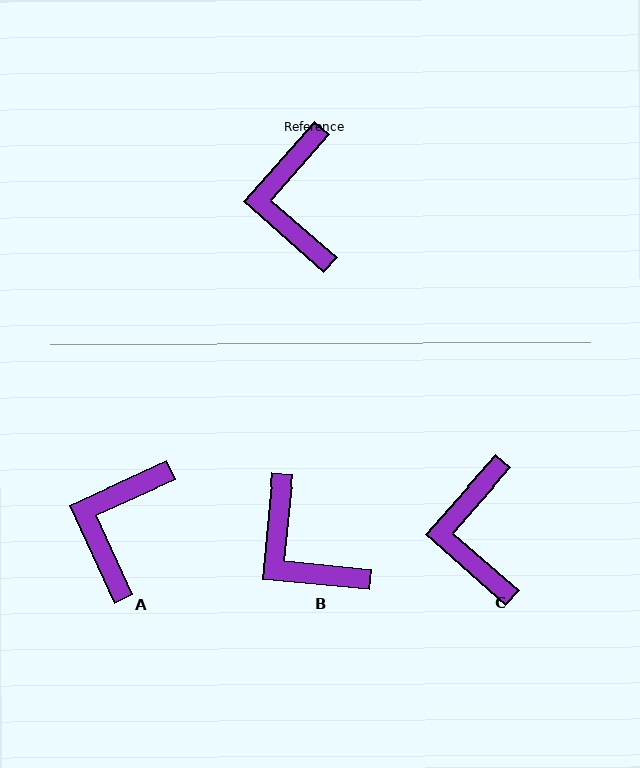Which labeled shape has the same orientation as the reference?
C.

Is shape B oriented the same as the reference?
No, it is off by about 36 degrees.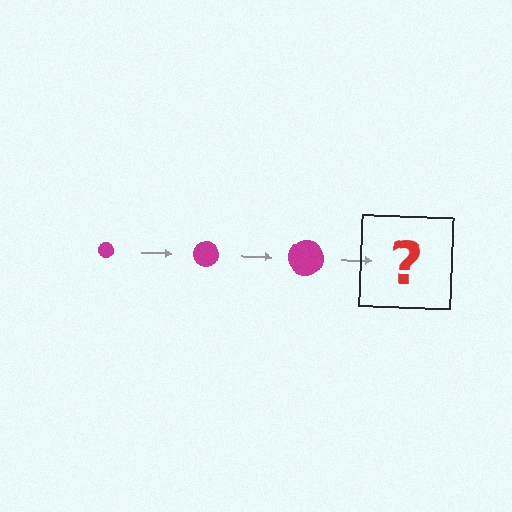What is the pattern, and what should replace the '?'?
The pattern is that the circle gets progressively larger each step. The '?' should be a magenta circle, larger than the previous one.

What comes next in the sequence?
The next element should be a magenta circle, larger than the previous one.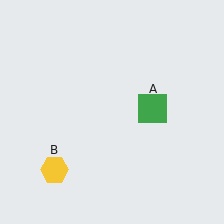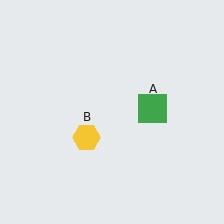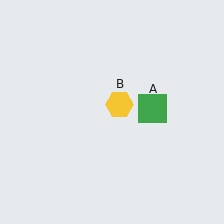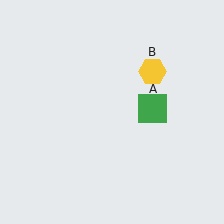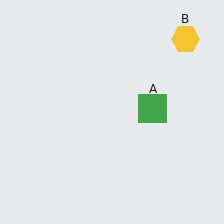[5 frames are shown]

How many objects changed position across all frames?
1 object changed position: yellow hexagon (object B).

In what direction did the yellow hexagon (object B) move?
The yellow hexagon (object B) moved up and to the right.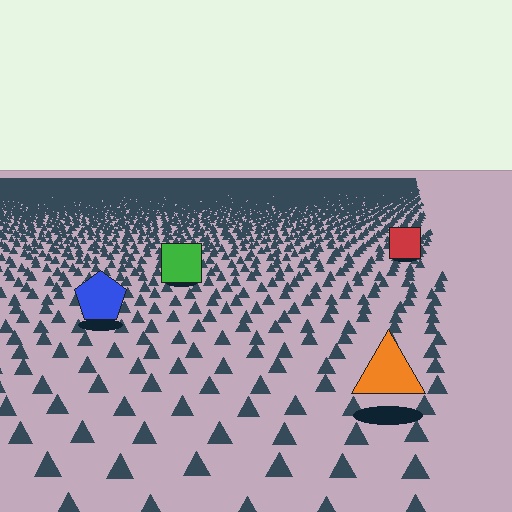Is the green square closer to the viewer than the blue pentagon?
No. The blue pentagon is closer — you can tell from the texture gradient: the ground texture is coarser near it.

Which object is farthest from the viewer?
The red square is farthest from the viewer. It appears smaller and the ground texture around it is denser.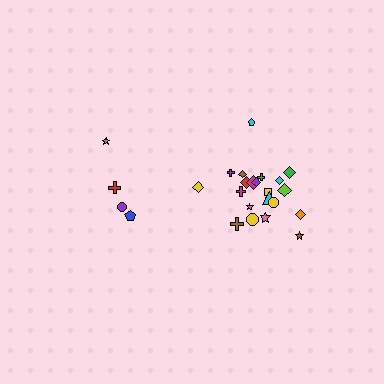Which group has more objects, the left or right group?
The right group.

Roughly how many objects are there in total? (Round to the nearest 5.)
Roughly 25 objects in total.